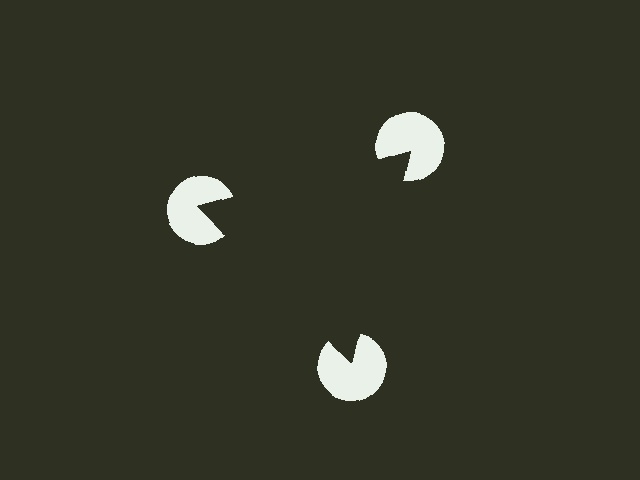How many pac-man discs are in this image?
There are 3 — one at each vertex of the illusory triangle.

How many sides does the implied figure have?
3 sides.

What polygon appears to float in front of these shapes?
An illusory triangle — its edges are inferred from the aligned wedge cuts in the pac-man discs, not physically drawn.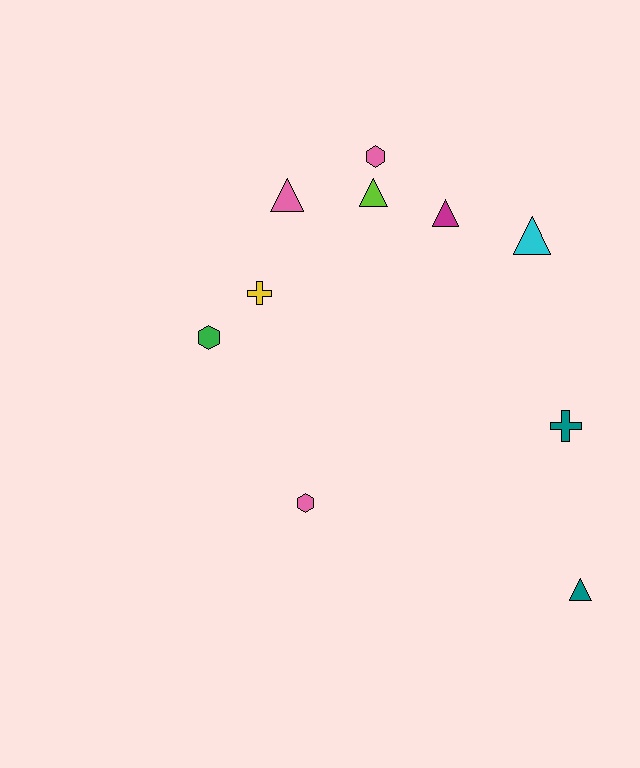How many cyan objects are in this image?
There is 1 cyan object.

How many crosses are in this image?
There are 2 crosses.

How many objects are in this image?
There are 10 objects.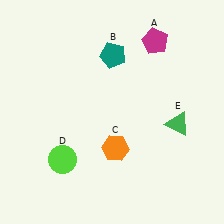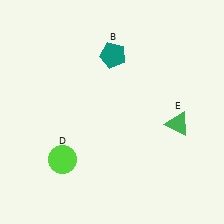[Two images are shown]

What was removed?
The orange hexagon (C), the magenta pentagon (A) were removed in Image 2.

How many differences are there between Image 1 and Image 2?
There are 2 differences between the two images.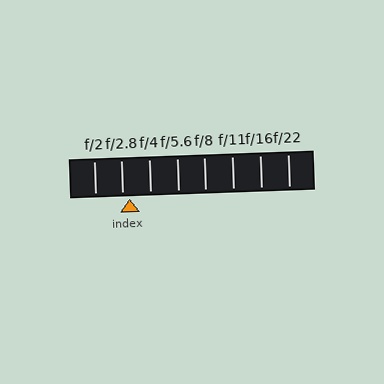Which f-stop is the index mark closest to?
The index mark is closest to f/2.8.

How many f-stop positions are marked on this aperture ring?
There are 8 f-stop positions marked.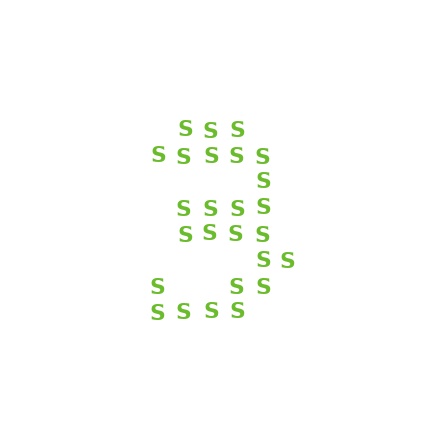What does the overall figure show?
The overall figure shows the digit 3.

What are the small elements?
The small elements are letter S's.